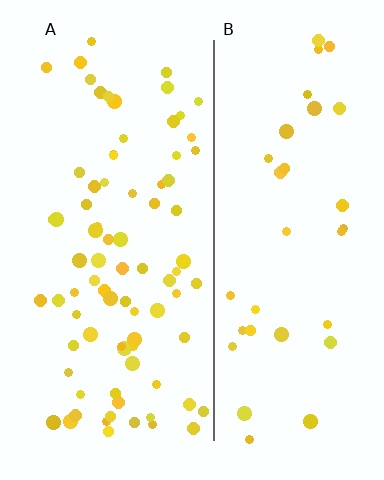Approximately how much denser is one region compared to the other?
Approximately 2.4× — region A over region B.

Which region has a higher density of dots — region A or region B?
A (the left).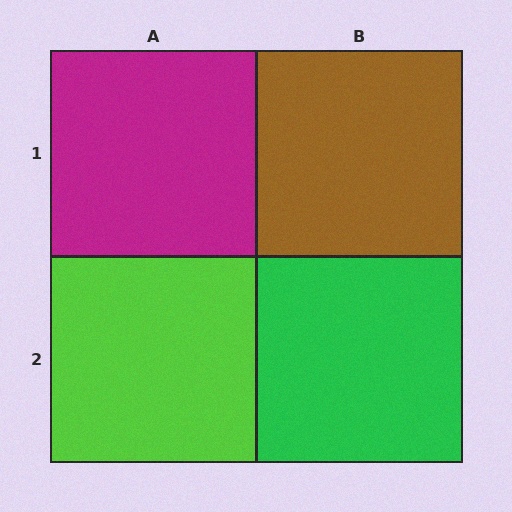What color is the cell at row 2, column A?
Lime.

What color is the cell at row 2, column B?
Green.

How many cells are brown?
1 cell is brown.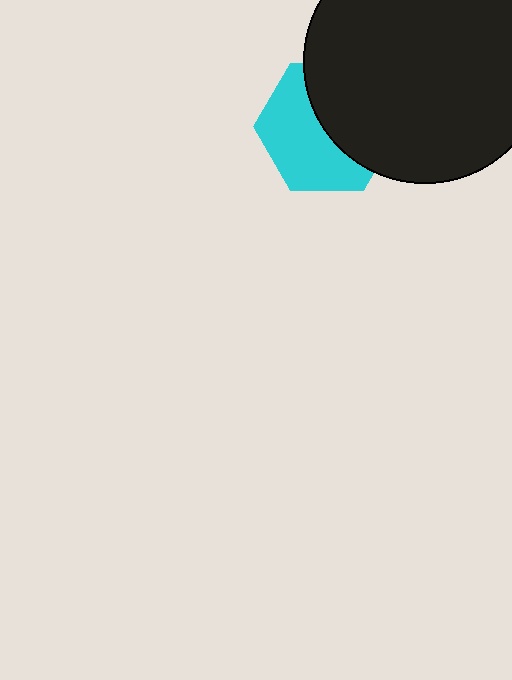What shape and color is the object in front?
The object in front is a black circle.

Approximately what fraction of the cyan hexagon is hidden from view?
Roughly 47% of the cyan hexagon is hidden behind the black circle.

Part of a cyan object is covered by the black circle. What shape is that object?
It is a hexagon.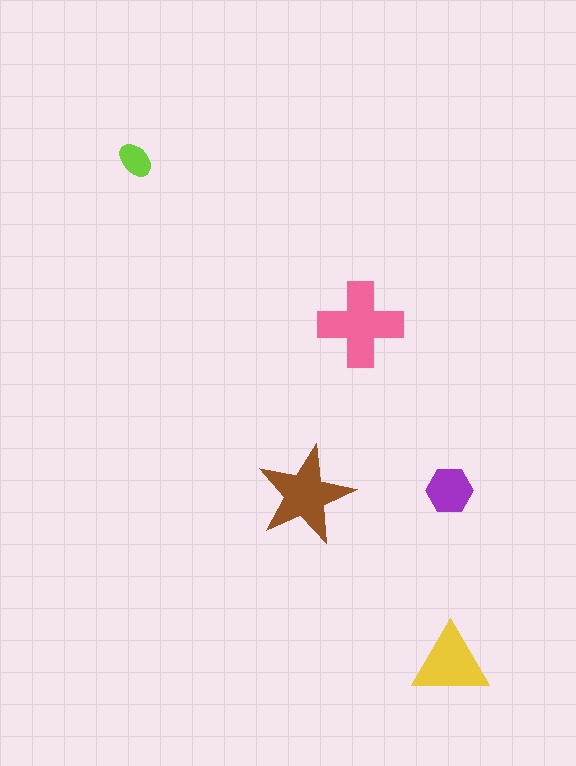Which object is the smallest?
The lime ellipse.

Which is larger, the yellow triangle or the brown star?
The brown star.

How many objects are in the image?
There are 5 objects in the image.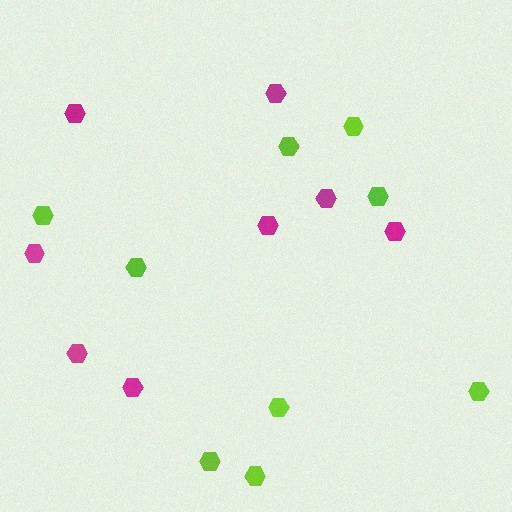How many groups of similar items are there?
There are 2 groups: one group of lime hexagons (9) and one group of magenta hexagons (8).